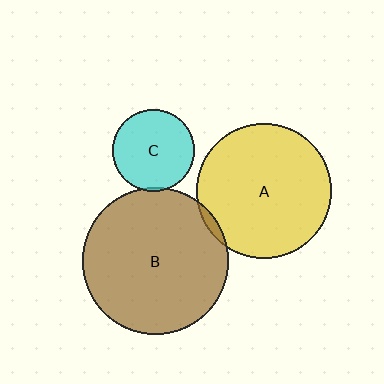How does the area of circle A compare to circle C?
Approximately 2.7 times.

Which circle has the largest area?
Circle B (brown).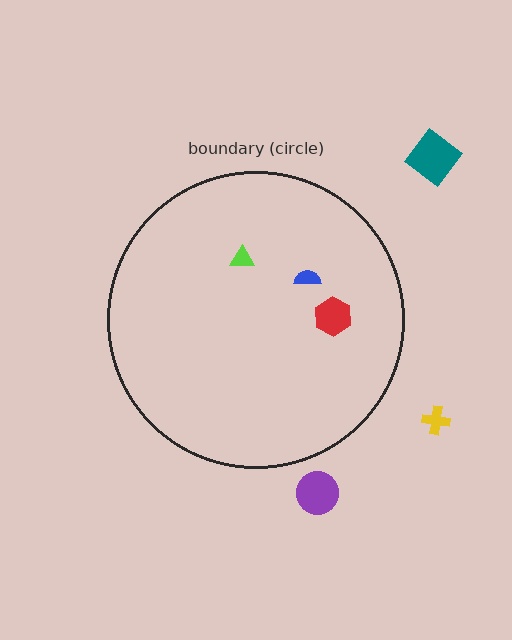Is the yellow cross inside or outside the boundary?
Outside.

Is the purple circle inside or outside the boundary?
Outside.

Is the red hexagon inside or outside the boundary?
Inside.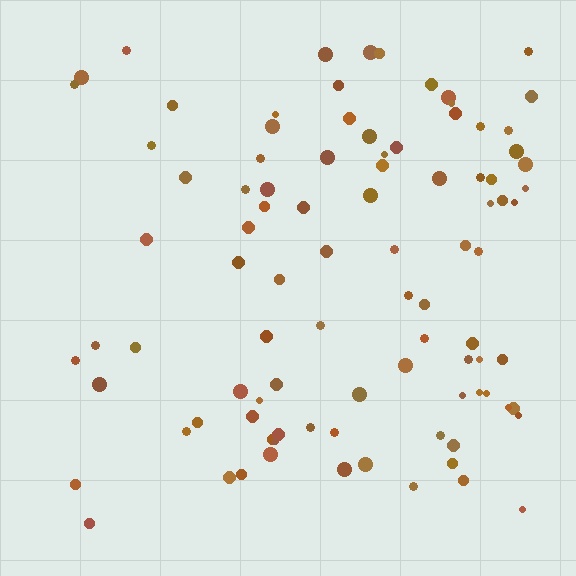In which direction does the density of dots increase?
From left to right, with the right side densest.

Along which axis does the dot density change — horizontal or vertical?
Horizontal.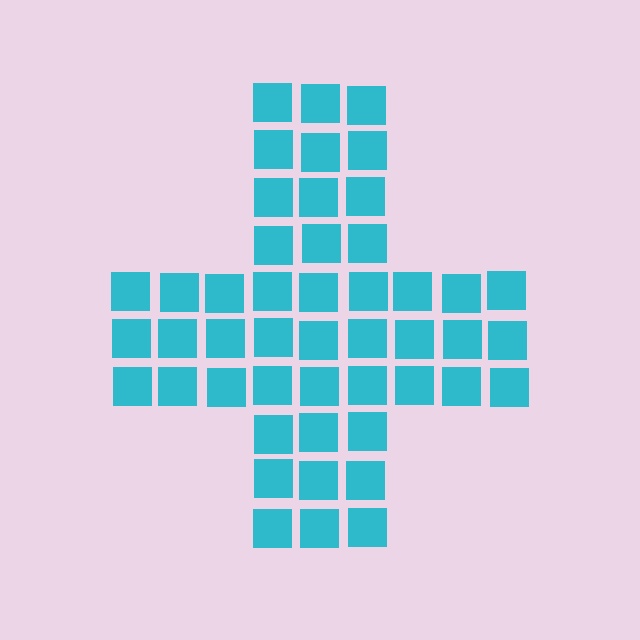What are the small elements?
The small elements are squares.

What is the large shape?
The large shape is a cross.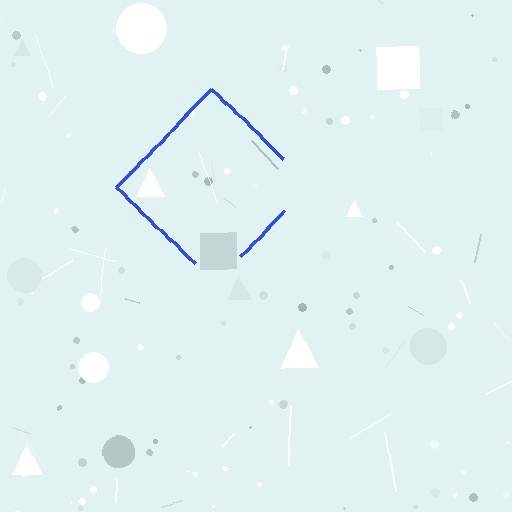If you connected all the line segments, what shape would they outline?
They would outline a diamond.